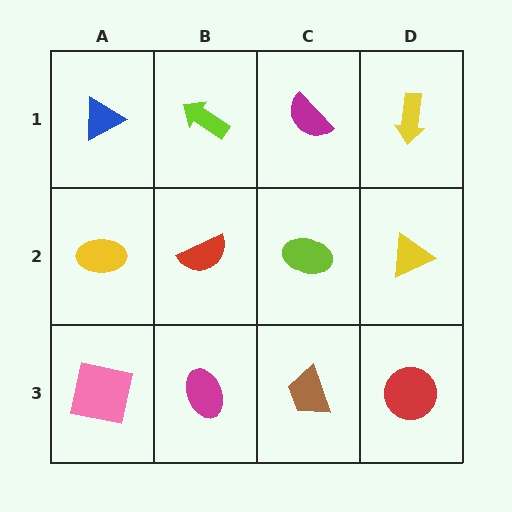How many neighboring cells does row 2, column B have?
4.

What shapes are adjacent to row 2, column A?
A blue triangle (row 1, column A), a pink square (row 3, column A), a red semicircle (row 2, column B).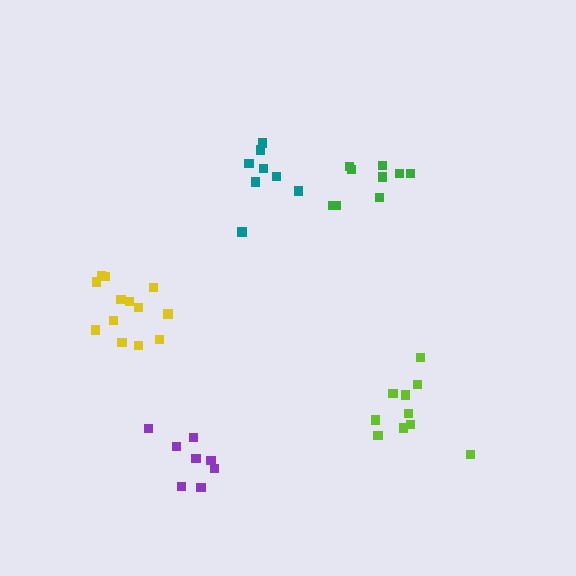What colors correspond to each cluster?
The clusters are colored: yellow, lime, purple, teal, green.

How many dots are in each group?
Group 1: 13 dots, Group 2: 10 dots, Group 3: 8 dots, Group 4: 8 dots, Group 5: 9 dots (48 total).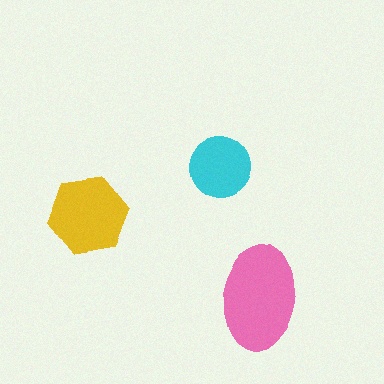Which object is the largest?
The pink ellipse.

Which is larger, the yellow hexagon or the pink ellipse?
The pink ellipse.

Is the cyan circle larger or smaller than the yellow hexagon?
Smaller.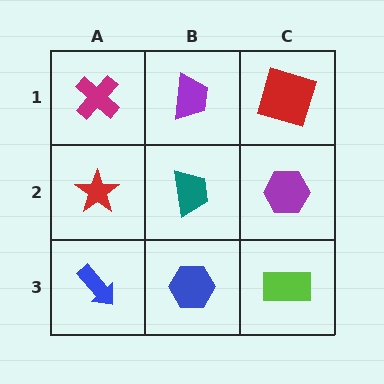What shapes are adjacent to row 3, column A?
A red star (row 2, column A), a blue hexagon (row 3, column B).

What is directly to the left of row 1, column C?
A purple trapezoid.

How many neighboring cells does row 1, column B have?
3.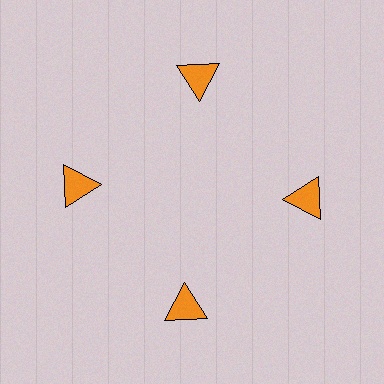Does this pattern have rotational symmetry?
Yes, this pattern has 4-fold rotational symmetry. It looks the same after rotating 90 degrees around the center.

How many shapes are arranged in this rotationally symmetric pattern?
There are 4 shapes, arranged in 4 groups of 1.